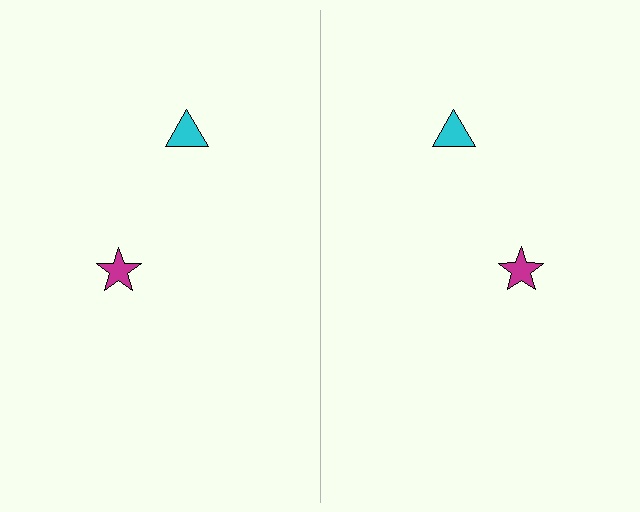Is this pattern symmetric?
Yes, this pattern has bilateral (reflection) symmetry.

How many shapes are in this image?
There are 4 shapes in this image.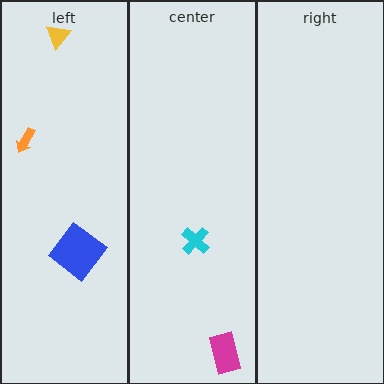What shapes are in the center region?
The magenta rectangle, the cyan cross.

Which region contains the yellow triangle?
The left region.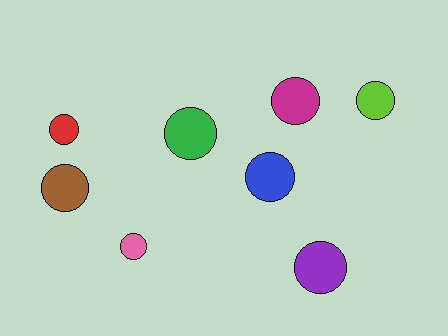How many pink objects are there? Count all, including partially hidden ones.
There is 1 pink object.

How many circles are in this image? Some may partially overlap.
There are 8 circles.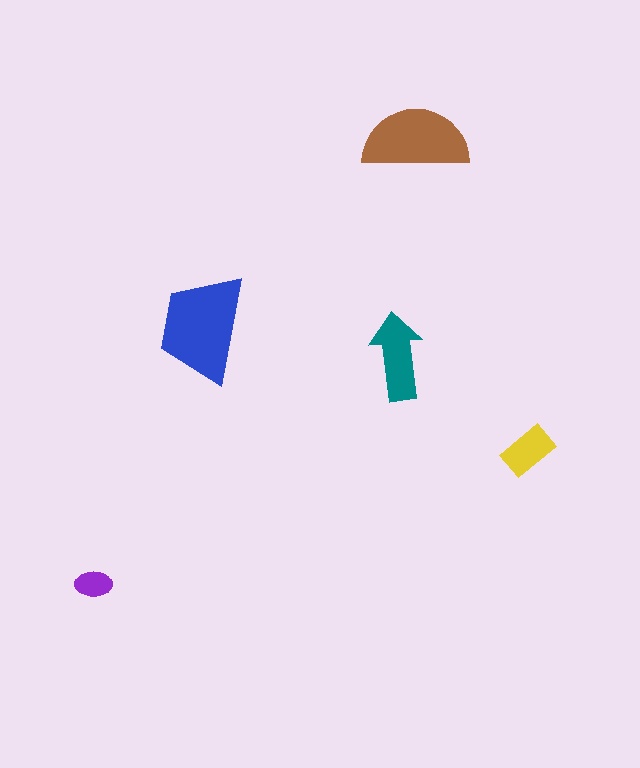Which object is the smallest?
The purple ellipse.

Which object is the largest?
The blue trapezoid.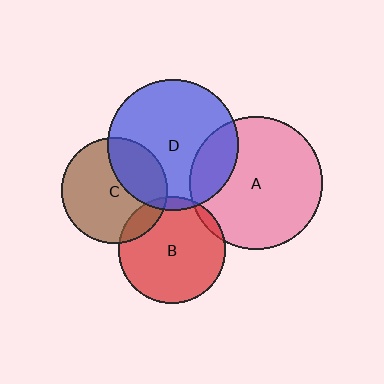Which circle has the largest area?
Circle A (pink).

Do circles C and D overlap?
Yes.